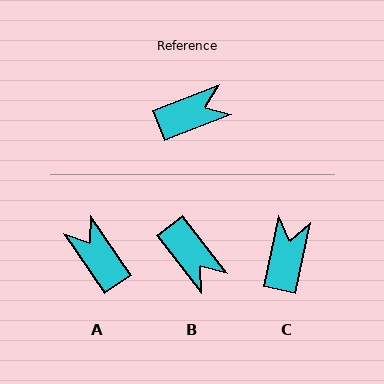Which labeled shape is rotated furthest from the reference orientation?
A, about 103 degrees away.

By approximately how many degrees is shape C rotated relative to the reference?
Approximately 57 degrees counter-clockwise.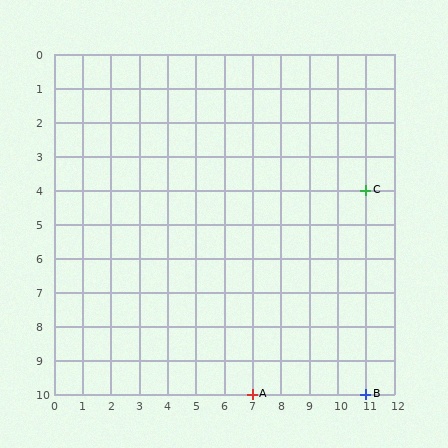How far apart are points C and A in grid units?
Points C and A are 4 columns and 6 rows apart (about 7.2 grid units diagonally).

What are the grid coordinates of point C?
Point C is at grid coordinates (11, 4).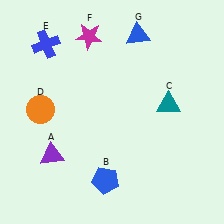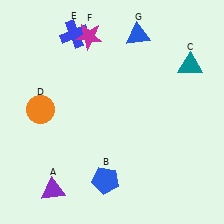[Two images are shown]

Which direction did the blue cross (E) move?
The blue cross (E) moved right.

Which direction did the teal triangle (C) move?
The teal triangle (C) moved up.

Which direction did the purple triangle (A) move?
The purple triangle (A) moved down.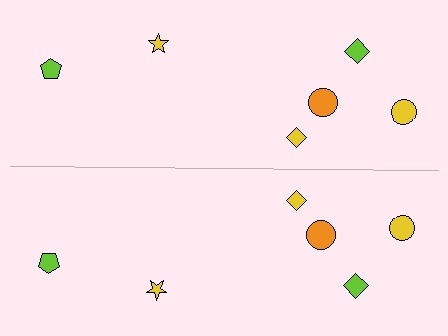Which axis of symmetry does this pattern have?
The pattern has a horizontal axis of symmetry running through the center of the image.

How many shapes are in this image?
There are 12 shapes in this image.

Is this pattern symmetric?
Yes, this pattern has bilateral (reflection) symmetry.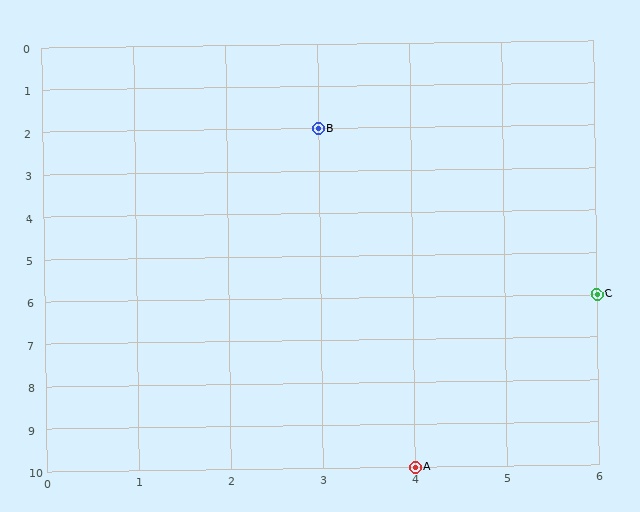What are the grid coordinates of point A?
Point A is at grid coordinates (4, 10).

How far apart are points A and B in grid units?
Points A and B are 1 column and 8 rows apart (about 8.1 grid units diagonally).